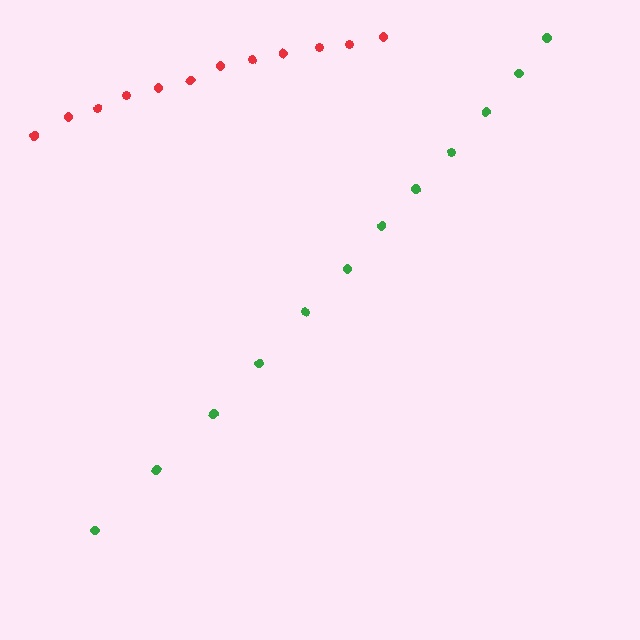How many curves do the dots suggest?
There are 2 distinct paths.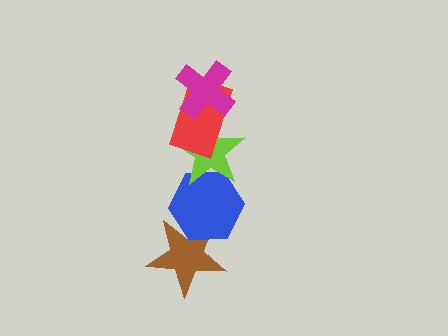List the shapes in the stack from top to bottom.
From top to bottom: the magenta cross, the red rectangle, the lime star, the blue hexagon, the brown star.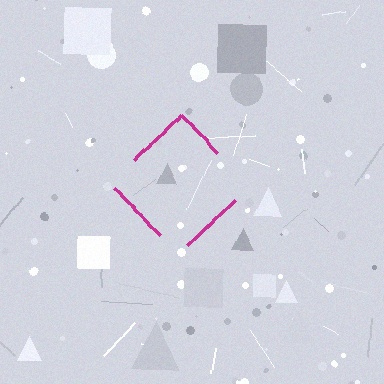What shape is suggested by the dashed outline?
The dashed outline suggests a diamond.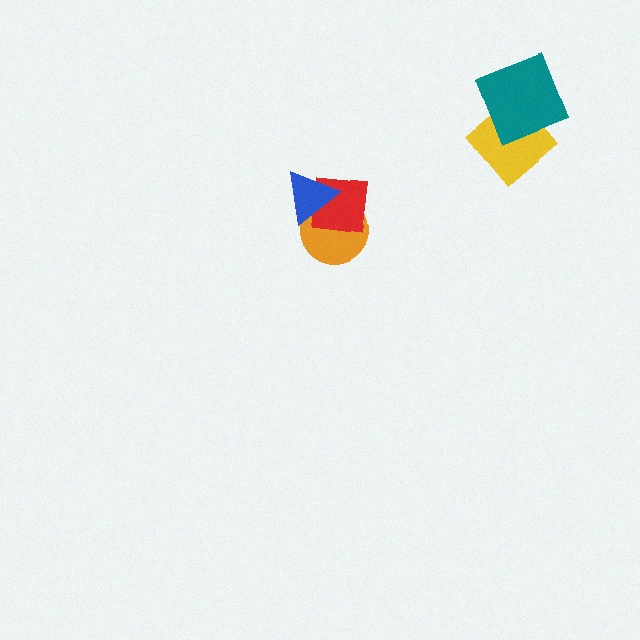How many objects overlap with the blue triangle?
2 objects overlap with the blue triangle.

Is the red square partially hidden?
Yes, it is partially covered by another shape.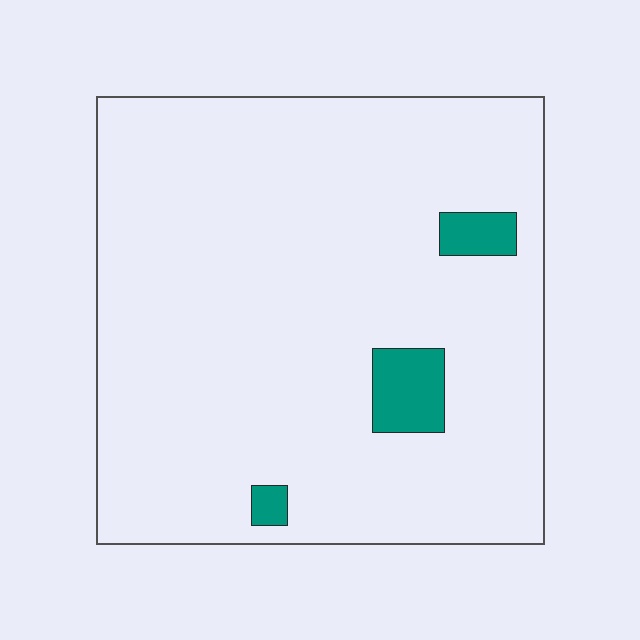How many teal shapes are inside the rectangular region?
3.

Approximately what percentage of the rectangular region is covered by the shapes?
Approximately 5%.